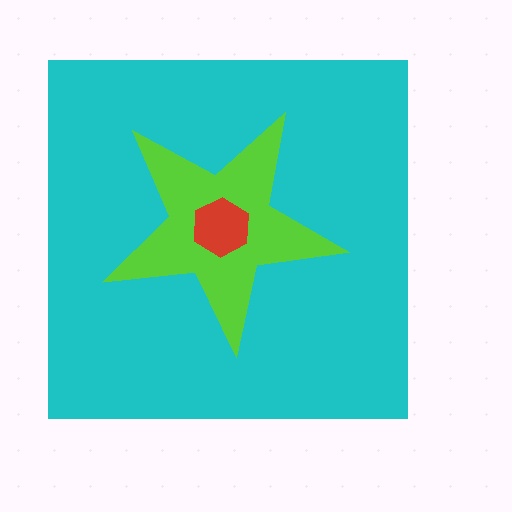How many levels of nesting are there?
3.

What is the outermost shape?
The cyan square.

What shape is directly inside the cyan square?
The lime star.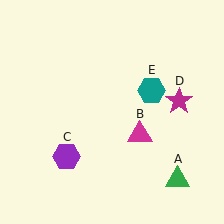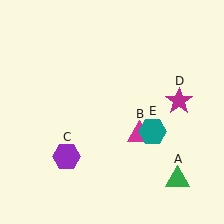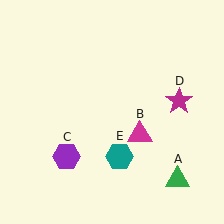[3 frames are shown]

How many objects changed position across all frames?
1 object changed position: teal hexagon (object E).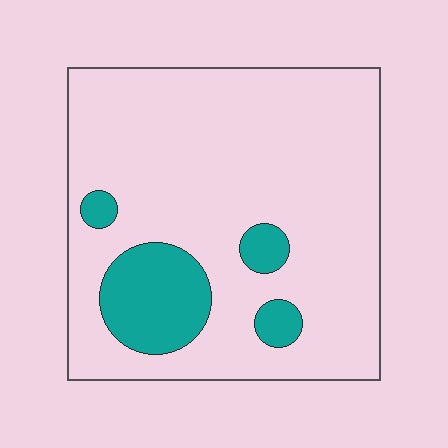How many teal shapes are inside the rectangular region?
4.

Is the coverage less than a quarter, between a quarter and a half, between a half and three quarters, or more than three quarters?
Less than a quarter.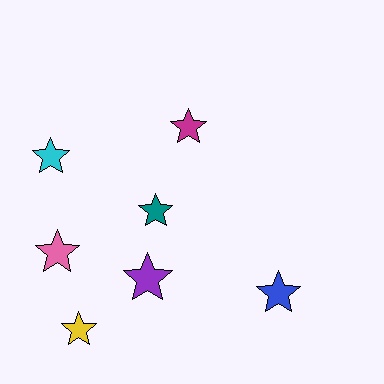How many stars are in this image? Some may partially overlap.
There are 7 stars.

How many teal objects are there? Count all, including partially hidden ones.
There is 1 teal object.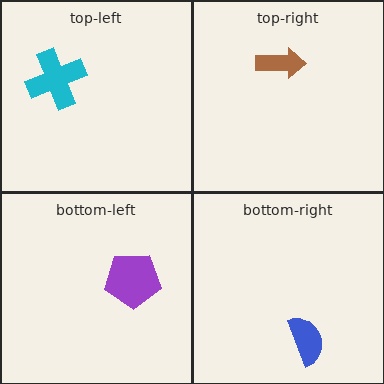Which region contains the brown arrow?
The top-right region.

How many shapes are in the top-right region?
1.